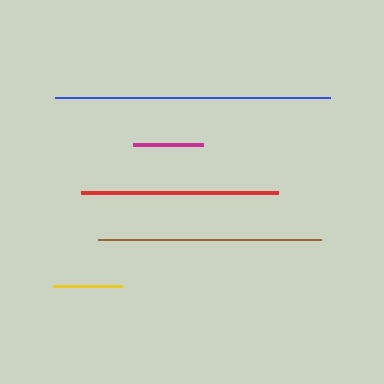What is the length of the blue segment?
The blue segment is approximately 275 pixels long.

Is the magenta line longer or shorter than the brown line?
The brown line is longer than the magenta line.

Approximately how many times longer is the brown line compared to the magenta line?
The brown line is approximately 3.2 times the length of the magenta line.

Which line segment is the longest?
The blue line is the longest at approximately 275 pixels.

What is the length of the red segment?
The red segment is approximately 197 pixels long.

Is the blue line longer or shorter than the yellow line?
The blue line is longer than the yellow line.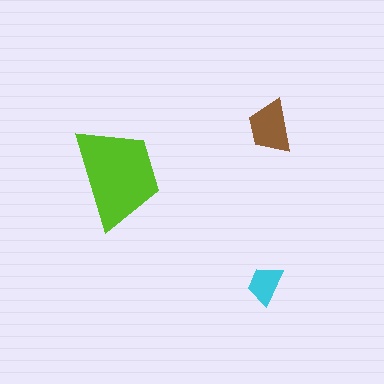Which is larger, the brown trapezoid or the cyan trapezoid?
The brown one.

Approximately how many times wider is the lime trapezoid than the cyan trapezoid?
About 2.5 times wider.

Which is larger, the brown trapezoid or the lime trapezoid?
The lime one.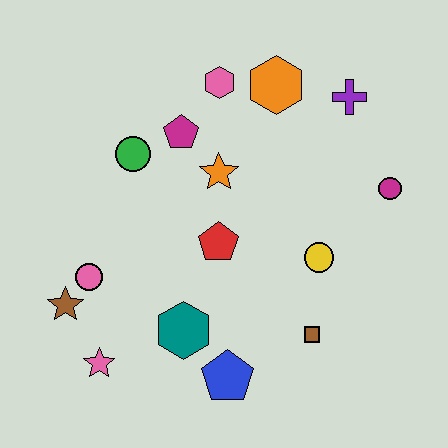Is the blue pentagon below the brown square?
Yes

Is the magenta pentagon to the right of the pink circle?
Yes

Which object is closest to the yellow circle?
The brown square is closest to the yellow circle.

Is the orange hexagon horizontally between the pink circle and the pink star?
No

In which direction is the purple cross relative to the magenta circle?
The purple cross is above the magenta circle.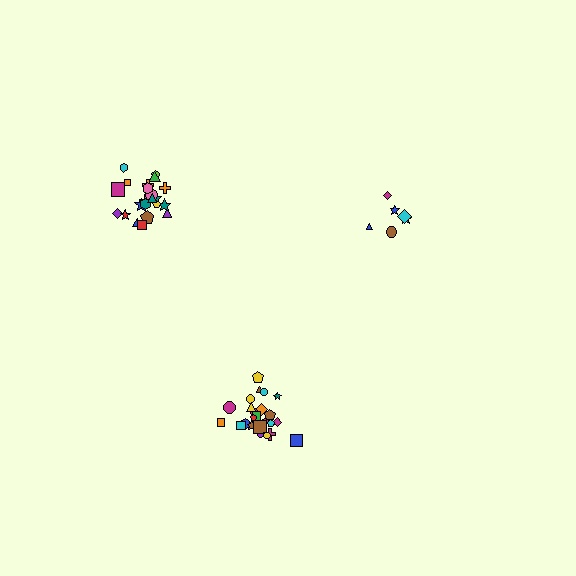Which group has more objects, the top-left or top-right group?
The top-left group.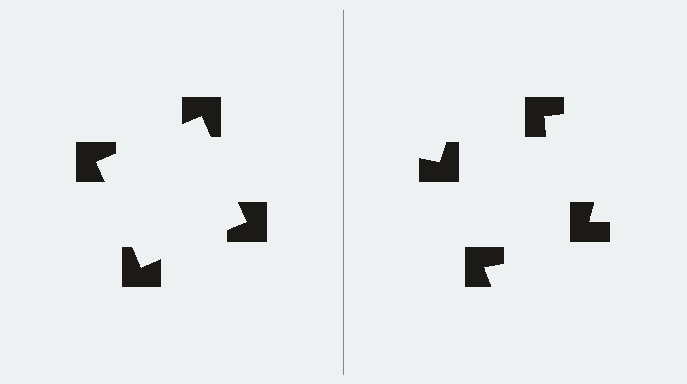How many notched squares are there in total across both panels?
8 — 4 on each side.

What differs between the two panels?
The notched squares are positioned identically on both sides; only the wedge orientations differ. On the left they align to a square; on the right they are misaligned.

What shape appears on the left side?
An illusory square.